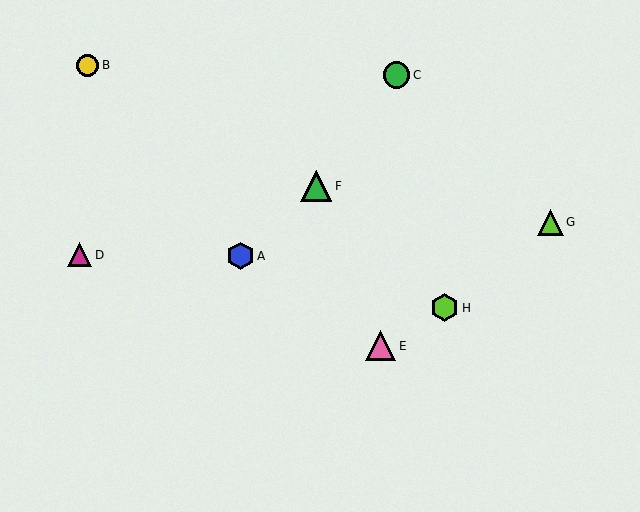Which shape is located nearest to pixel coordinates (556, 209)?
The lime triangle (labeled G) at (550, 222) is nearest to that location.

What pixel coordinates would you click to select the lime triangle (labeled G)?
Click at (550, 222) to select the lime triangle G.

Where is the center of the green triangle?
The center of the green triangle is at (316, 186).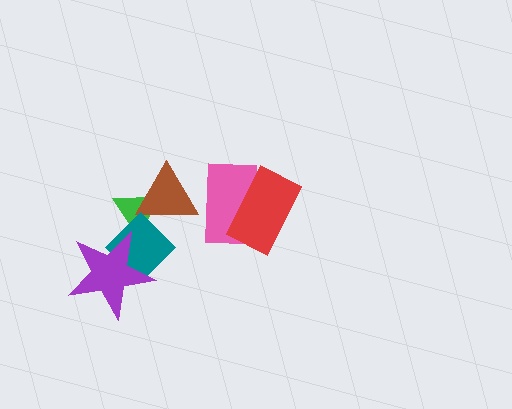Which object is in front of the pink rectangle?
The red rectangle is in front of the pink rectangle.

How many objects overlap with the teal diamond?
3 objects overlap with the teal diamond.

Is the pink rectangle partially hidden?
Yes, it is partially covered by another shape.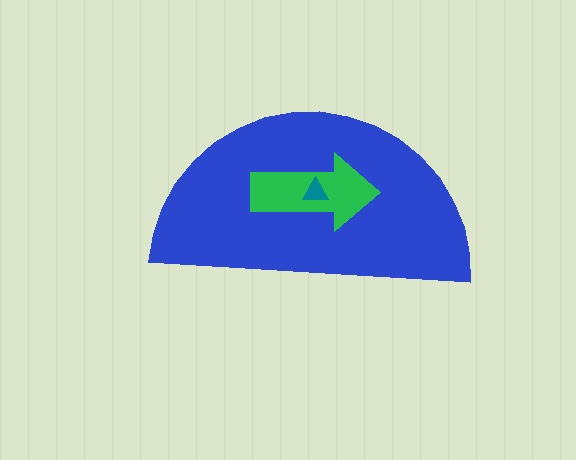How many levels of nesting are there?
3.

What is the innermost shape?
The teal triangle.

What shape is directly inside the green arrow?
The teal triangle.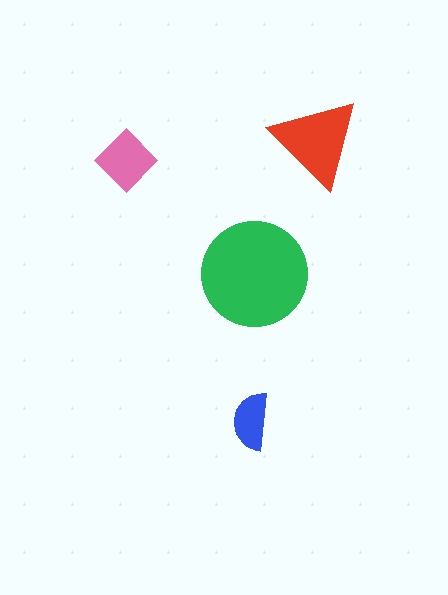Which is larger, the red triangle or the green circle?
The green circle.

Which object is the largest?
The green circle.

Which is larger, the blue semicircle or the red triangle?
The red triangle.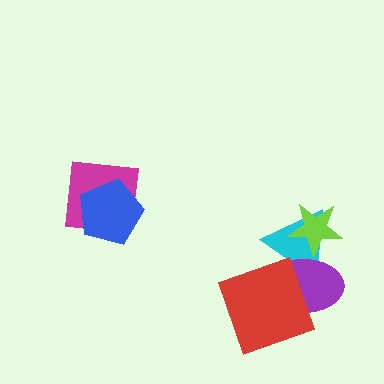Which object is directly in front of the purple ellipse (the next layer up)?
The red square is directly in front of the purple ellipse.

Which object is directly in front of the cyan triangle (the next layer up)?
The purple ellipse is directly in front of the cyan triangle.